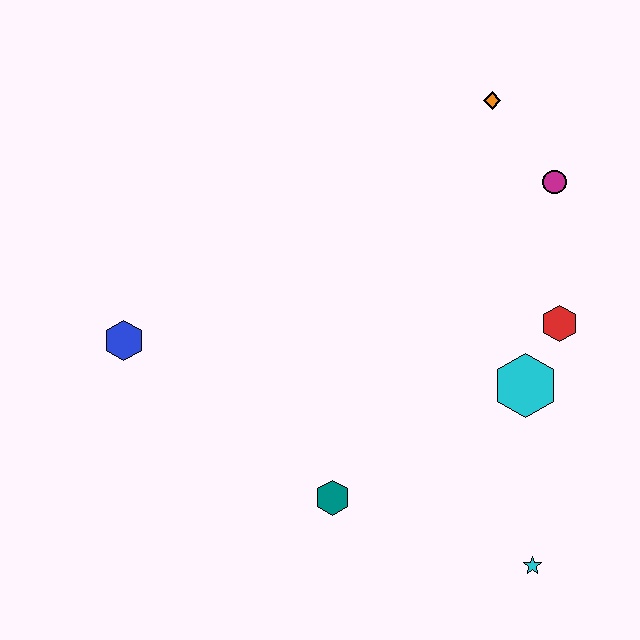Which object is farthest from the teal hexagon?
The orange diamond is farthest from the teal hexagon.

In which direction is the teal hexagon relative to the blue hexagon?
The teal hexagon is to the right of the blue hexagon.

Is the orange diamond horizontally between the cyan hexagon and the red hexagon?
No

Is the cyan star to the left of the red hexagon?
Yes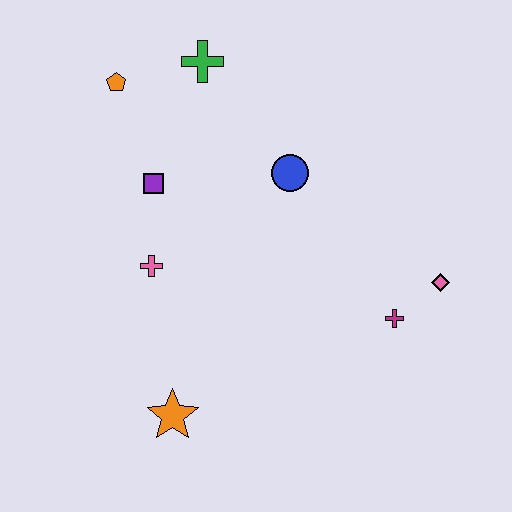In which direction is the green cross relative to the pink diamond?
The green cross is to the left of the pink diamond.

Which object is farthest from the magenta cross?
The orange pentagon is farthest from the magenta cross.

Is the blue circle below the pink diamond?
No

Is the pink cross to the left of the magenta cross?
Yes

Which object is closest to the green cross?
The orange pentagon is closest to the green cross.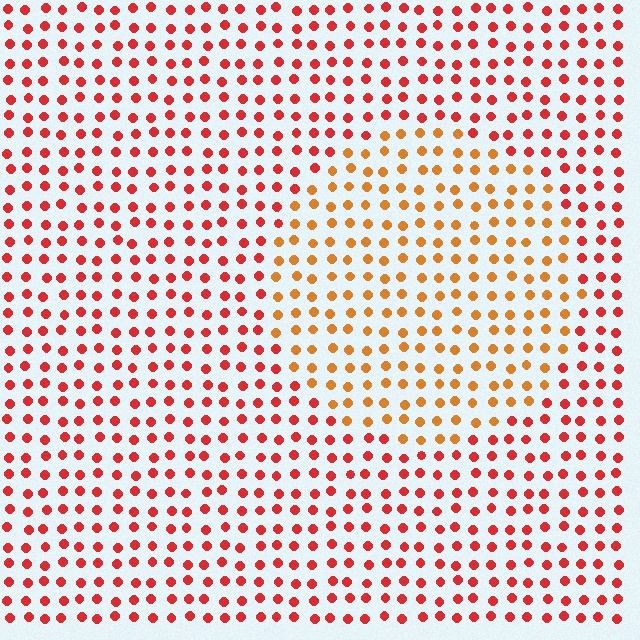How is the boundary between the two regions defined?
The boundary is defined purely by a slight shift in hue (about 33 degrees). Spacing, size, and orientation are identical on both sides.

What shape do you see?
I see a circle.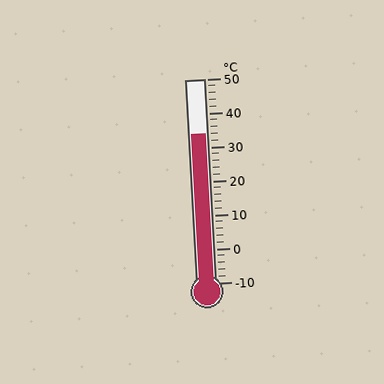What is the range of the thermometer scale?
The thermometer scale ranges from -10°C to 50°C.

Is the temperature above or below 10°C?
The temperature is above 10°C.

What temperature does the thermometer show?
The thermometer shows approximately 34°C.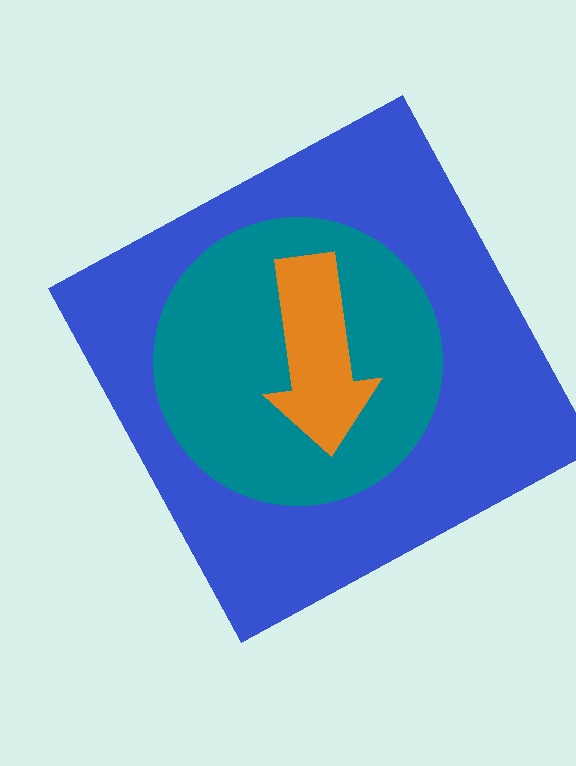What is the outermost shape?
The blue square.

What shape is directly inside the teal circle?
The orange arrow.